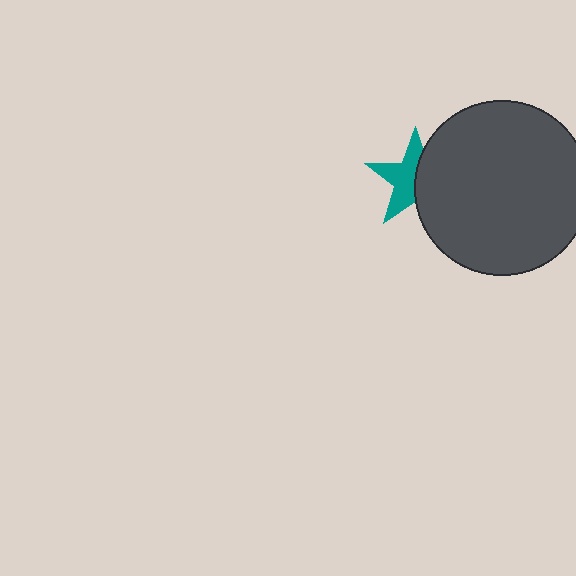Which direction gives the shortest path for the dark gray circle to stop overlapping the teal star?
Moving right gives the shortest separation.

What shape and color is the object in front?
The object in front is a dark gray circle.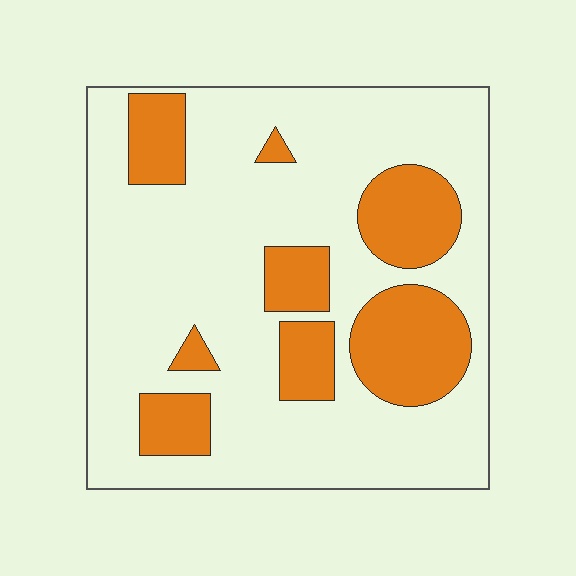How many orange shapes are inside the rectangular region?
8.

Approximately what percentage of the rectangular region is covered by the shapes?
Approximately 25%.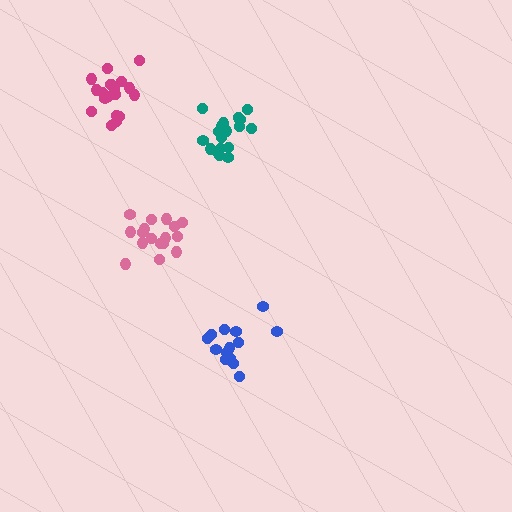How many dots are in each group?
Group 1: 15 dots, Group 2: 20 dots, Group 3: 19 dots, Group 4: 17 dots (71 total).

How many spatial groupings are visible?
There are 4 spatial groupings.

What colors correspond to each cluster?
The clusters are colored: blue, teal, magenta, pink.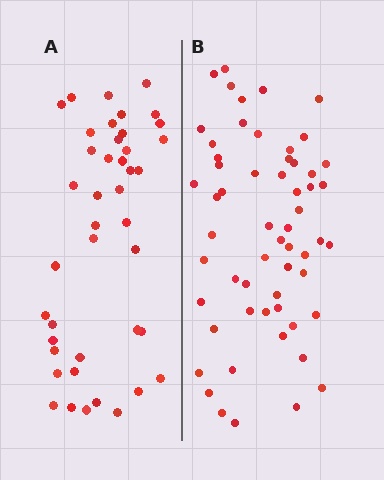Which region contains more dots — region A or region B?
Region B (the right region) has more dots.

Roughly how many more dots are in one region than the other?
Region B has approximately 15 more dots than region A.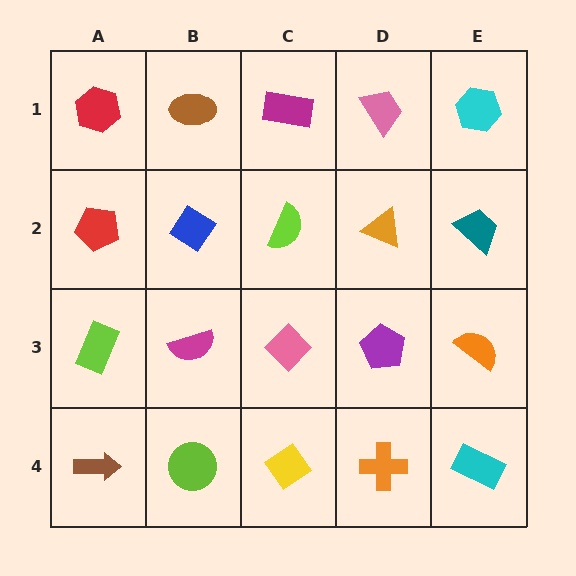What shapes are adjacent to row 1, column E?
A teal trapezoid (row 2, column E), a pink trapezoid (row 1, column D).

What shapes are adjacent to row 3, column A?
A red pentagon (row 2, column A), a brown arrow (row 4, column A), a magenta semicircle (row 3, column B).